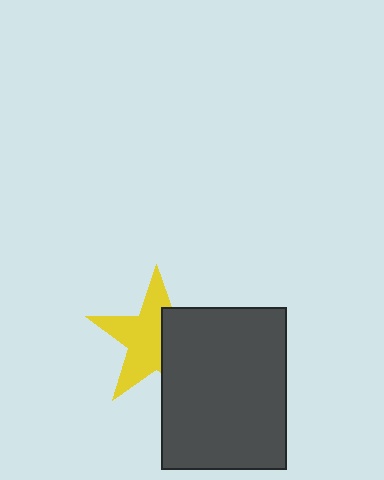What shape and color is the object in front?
The object in front is a dark gray rectangle.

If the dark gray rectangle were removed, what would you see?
You would see the complete yellow star.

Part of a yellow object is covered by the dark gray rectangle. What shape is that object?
It is a star.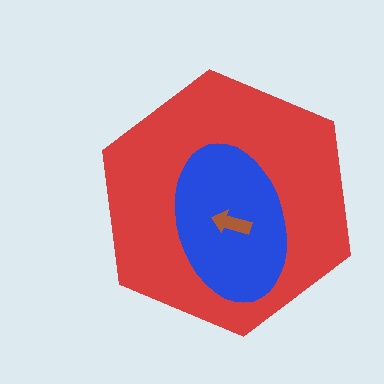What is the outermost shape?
The red hexagon.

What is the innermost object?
The brown arrow.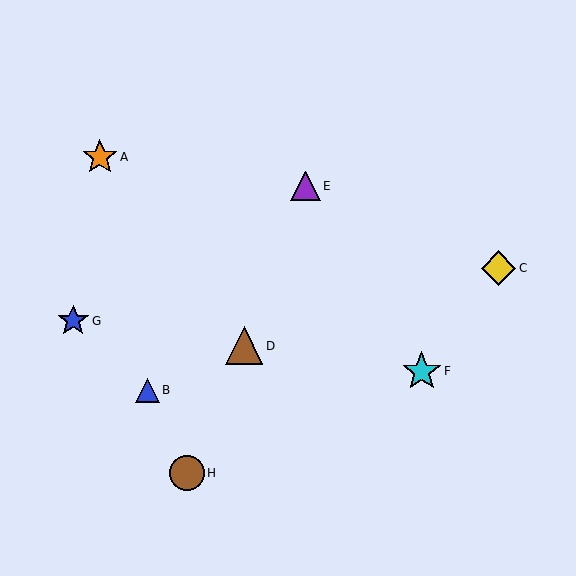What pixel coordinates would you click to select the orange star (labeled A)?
Click at (100, 157) to select the orange star A.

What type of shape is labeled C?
Shape C is a yellow diamond.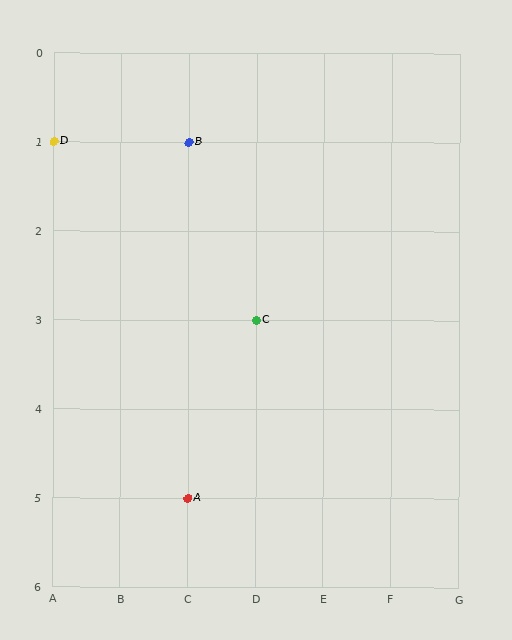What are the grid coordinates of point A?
Point A is at grid coordinates (C, 5).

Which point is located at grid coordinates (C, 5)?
Point A is at (C, 5).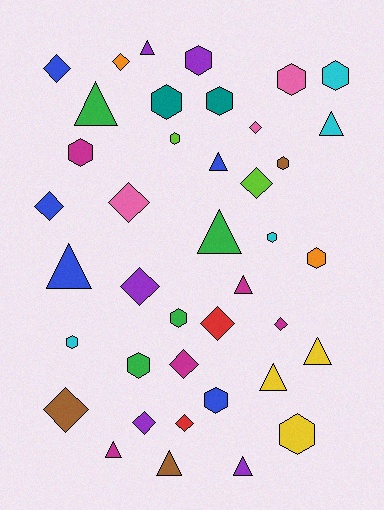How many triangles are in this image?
There are 12 triangles.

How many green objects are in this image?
There are 4 green objects.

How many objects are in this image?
There are 40 objects.